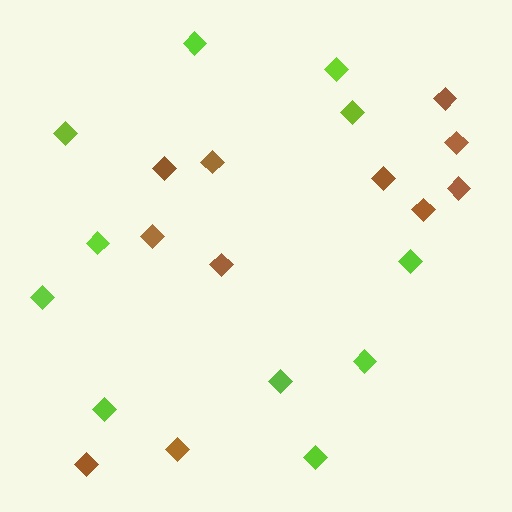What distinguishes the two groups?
There are 2 groups: one group of brown diamonds (11) and one group of lime diamonds (11).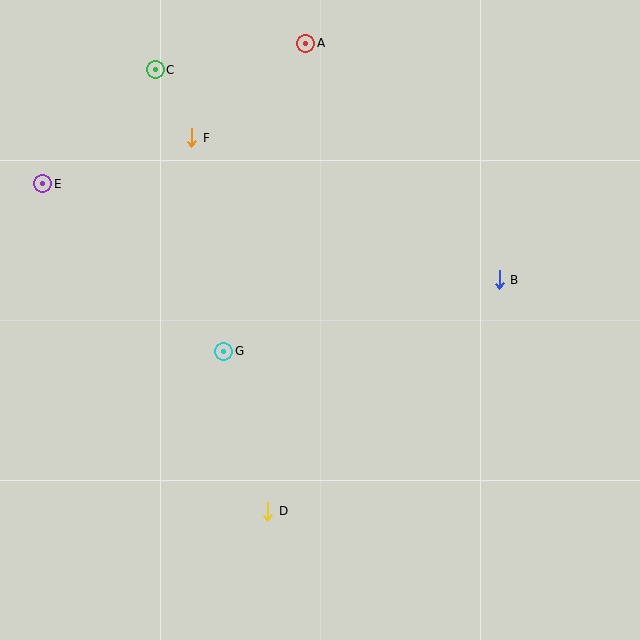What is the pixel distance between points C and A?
The distance between C and A is 153 pixels.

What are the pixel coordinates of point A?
Point A is at (306, 43).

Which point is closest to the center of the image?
Point G at (224, 351) is closest to the center.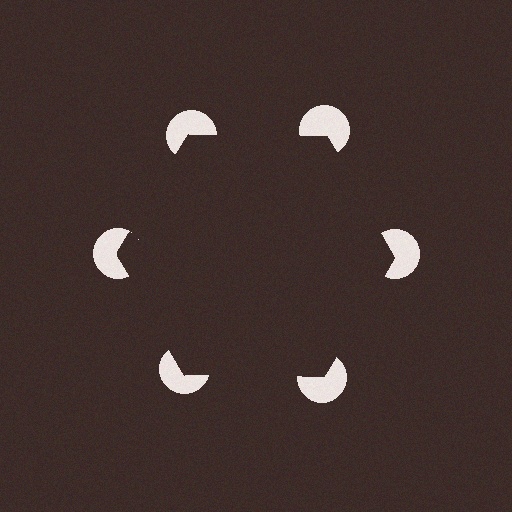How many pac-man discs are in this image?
There are 6 — one at each vertex of the illusory hexagon.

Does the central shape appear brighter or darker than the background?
It typically appears slightly darker than the background, even though no actual brightness change is drawn.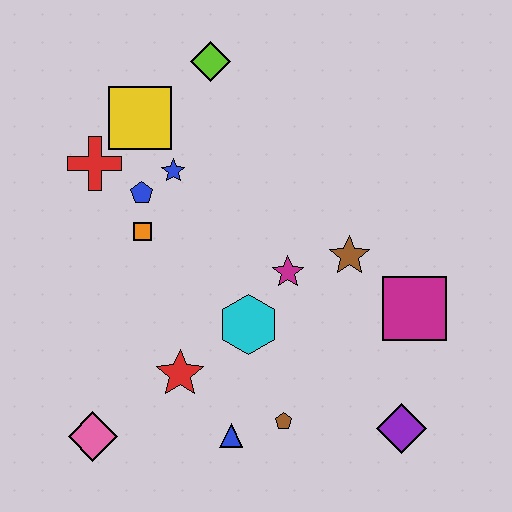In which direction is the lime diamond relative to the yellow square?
The lime diamond is to the right of the yellow square.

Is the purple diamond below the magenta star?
Yes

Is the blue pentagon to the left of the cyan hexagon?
Yes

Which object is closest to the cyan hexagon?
The magenta star is closest to the cyan hexagon.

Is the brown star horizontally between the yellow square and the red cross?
No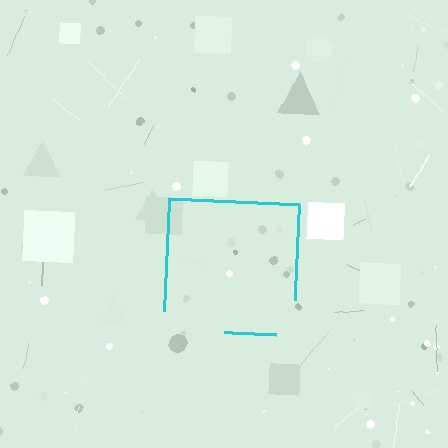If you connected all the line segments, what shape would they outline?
They would outline a square.